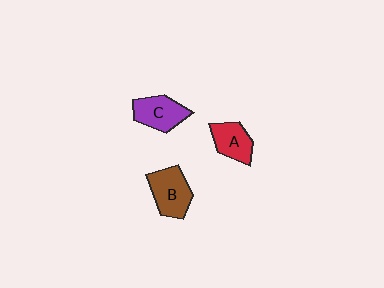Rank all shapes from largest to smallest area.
From largest to smallest: B (brown), C (purple), A (red).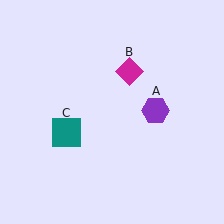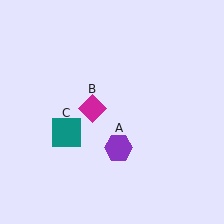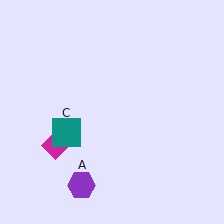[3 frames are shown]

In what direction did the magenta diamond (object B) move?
The magenta diamond (object B) moved down and to the left.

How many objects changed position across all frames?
2 objects changed position: purple hexagon (object A), magenta diamond (object B).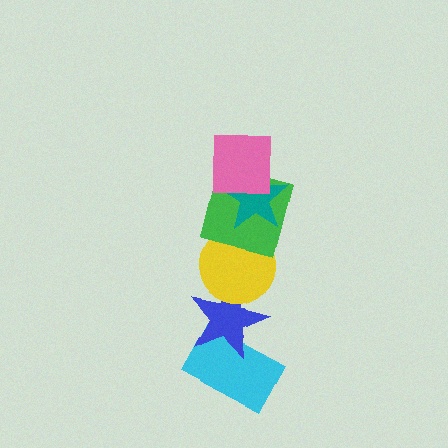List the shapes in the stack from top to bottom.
From top to bottom: the pink square, the teal star, the green square, the yellow circle, the blue star, the cyan rectangle.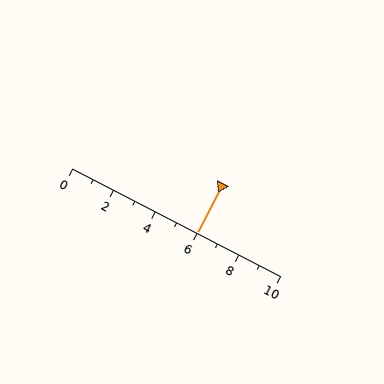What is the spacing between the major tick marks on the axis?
The major ticks are spaced 2 apart.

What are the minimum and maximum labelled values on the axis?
The axis runs from 0 to 10.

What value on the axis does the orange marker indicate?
The marker indicates approximately 6.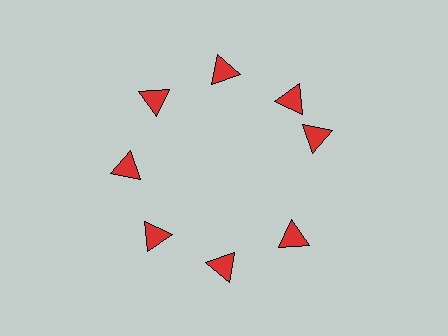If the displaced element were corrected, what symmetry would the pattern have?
It would have 8-fold rotational symmetry — the pattern would map onto itself every 45 degrees.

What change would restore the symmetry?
The symmetry would be restored by rotating it back into even spacing with its neighbors so that all 8 triangles sit at equal angles and equal distance from the center.